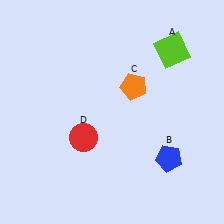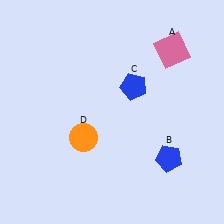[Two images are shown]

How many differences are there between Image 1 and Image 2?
There are 3 differences between the two images.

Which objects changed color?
A changed from lime to pink. C changed from orange to blue. D changed from red to orange.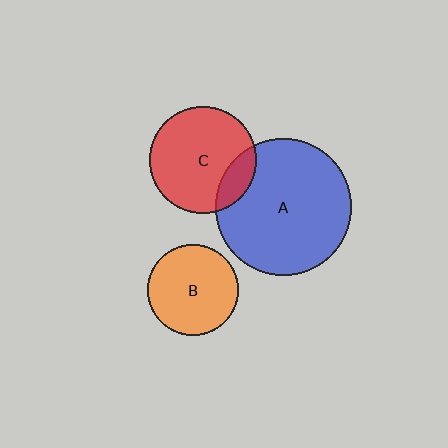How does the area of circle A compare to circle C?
Approximately 1.6 times.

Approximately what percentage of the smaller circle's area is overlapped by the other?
Approximately 15%.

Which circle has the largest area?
Circle A (blue).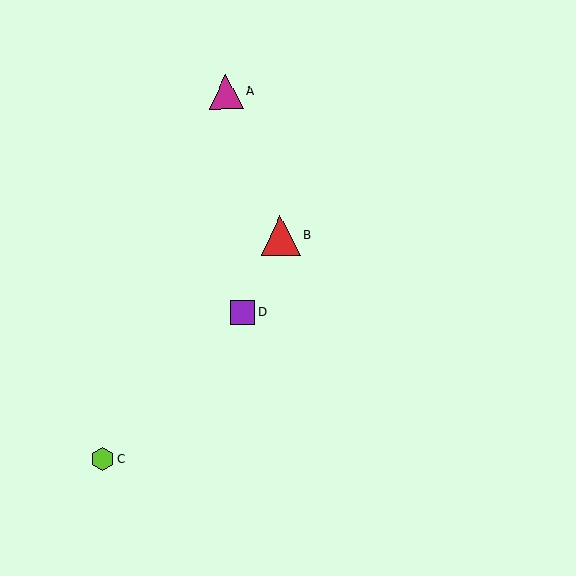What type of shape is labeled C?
Shape C is a lime hexagon.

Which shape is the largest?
The red triangle (labeled B) is the largest.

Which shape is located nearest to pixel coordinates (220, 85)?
The magenta triangle (labeled A) at (226, 92) is nearest to that location.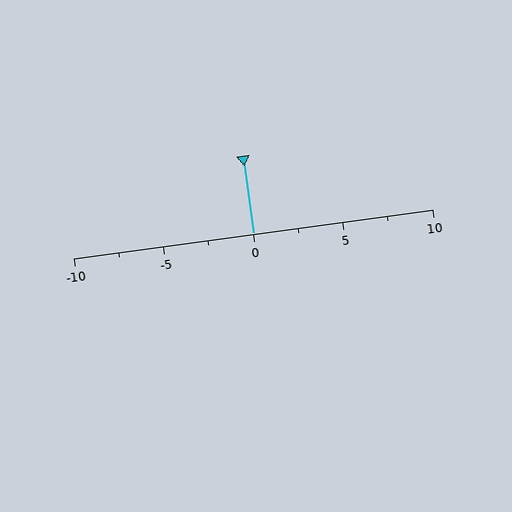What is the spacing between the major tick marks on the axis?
The major ticks are spaced 5 apart.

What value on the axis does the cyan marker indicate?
The marker indicates approximately 0.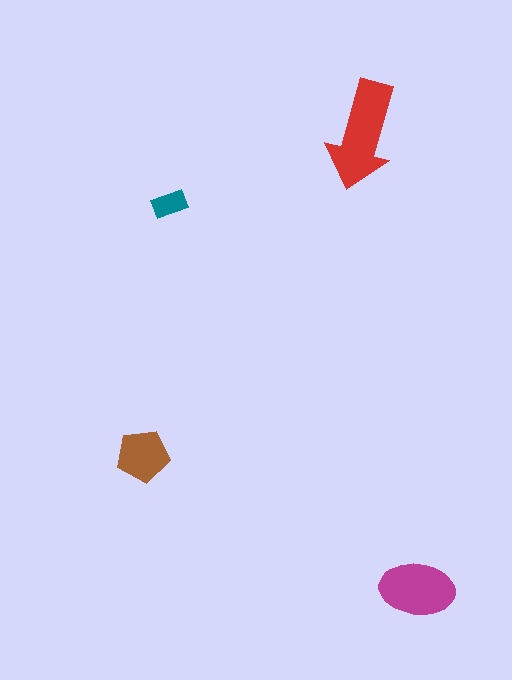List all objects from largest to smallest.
The red arrow, the magenta ellipse, the brown pentagon, the teal rectangle.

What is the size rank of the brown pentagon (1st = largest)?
3rd.